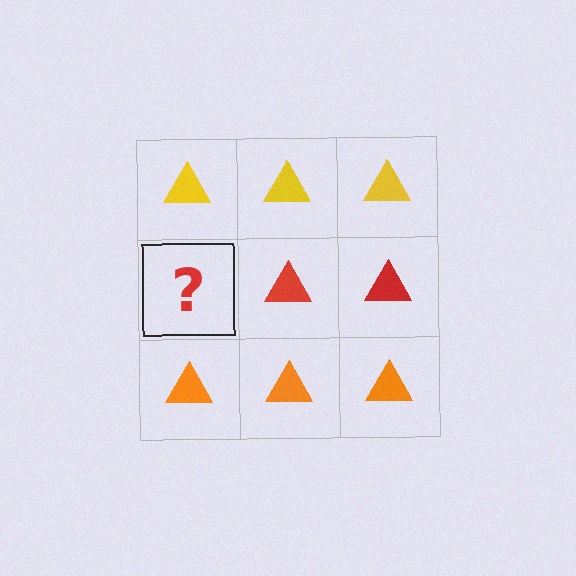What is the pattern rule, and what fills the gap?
The rule is that each row has a consistent color. The gap should be filled with a red triangle.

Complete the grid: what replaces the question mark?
The question mark should be replaced with a red triangle.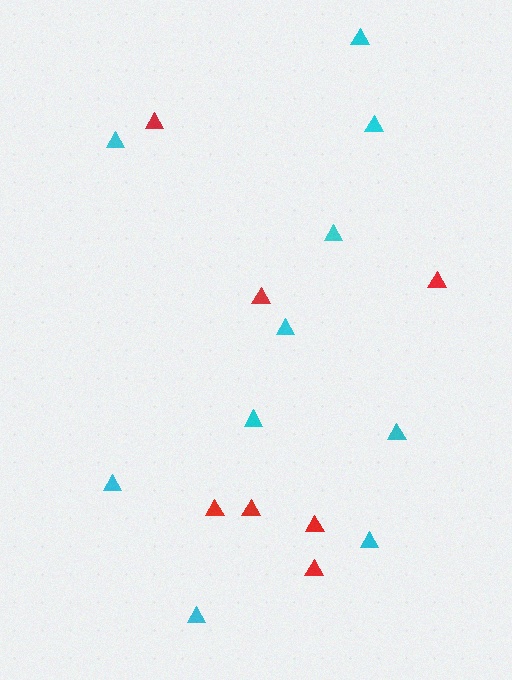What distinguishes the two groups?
There are 2 groups: one group of red triangles (7) and one group of cyan triangles (10).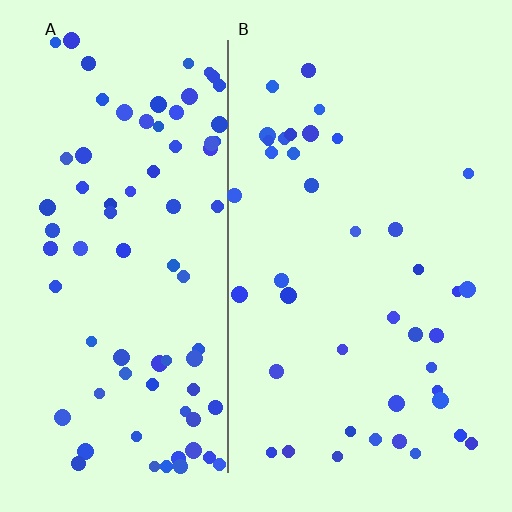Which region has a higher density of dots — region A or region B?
A (the left).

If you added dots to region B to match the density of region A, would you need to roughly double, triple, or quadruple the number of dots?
Approximately double.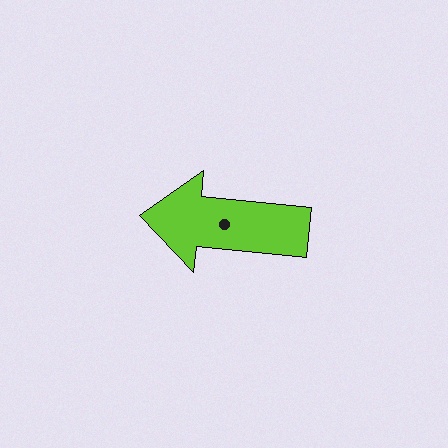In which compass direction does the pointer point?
West.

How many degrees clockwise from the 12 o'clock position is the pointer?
Approximately 276 degrees.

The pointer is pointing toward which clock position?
Roughly 9 o'clock.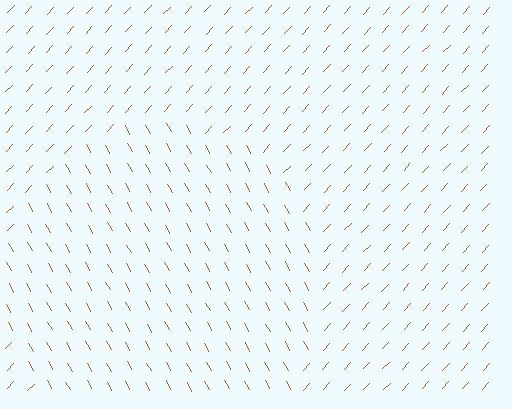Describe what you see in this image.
The image is filled with small brown line segments. A circle region in the image has lines oriented differently from the surrounding lines, creating a visible texture boundary.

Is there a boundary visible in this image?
Yes, there is a texture boundary formed by a change in line orientation.